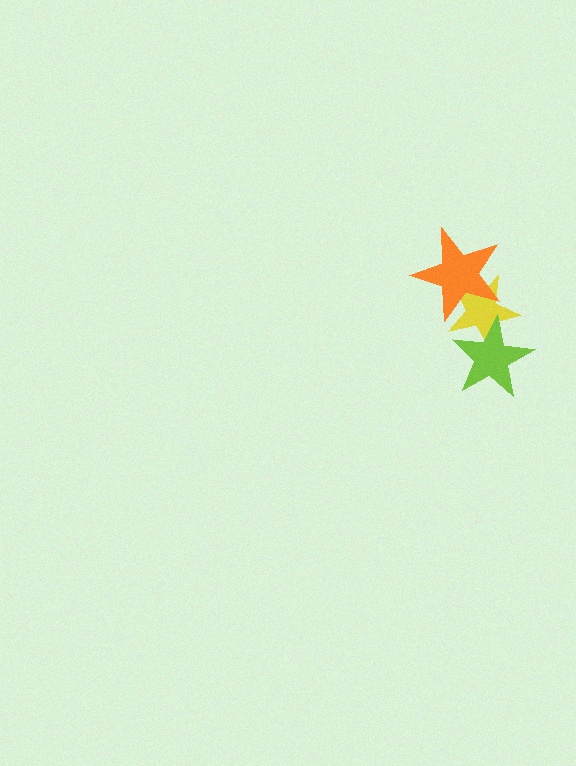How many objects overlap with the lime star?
1 object overlaps with the lime star.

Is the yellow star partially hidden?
Yes, it is partially covered by another shape.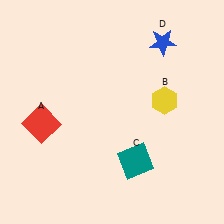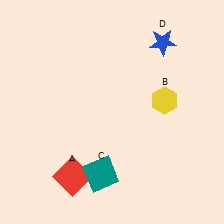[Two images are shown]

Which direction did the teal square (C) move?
The teal square (C) moved left.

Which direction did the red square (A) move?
The red square (A) moved down.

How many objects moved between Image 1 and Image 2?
2 objects moved between the two images.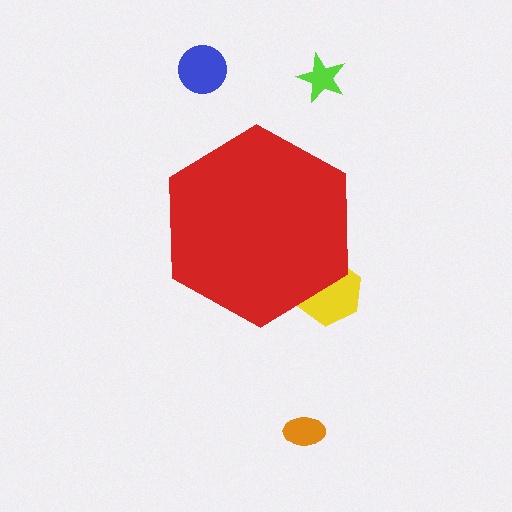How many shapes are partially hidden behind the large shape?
1 shape is partially hidden.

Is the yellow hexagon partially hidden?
Yes, the yellow hexagon is partially hidden behind the red hexagon.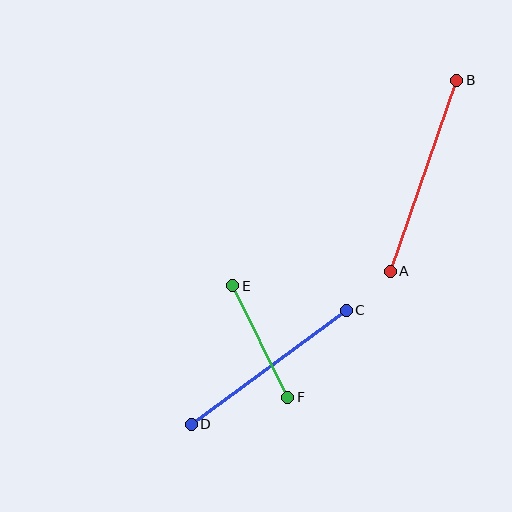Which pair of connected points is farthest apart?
Points A and B are farthest apart.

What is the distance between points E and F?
The distance is approximately 124 pixels.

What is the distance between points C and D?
The distance is approximately 193 pixels.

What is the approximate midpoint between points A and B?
The midpoint is at approximately (424, 176) pixels.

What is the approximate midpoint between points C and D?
The midpoint is at approximately (269, 367) pixels.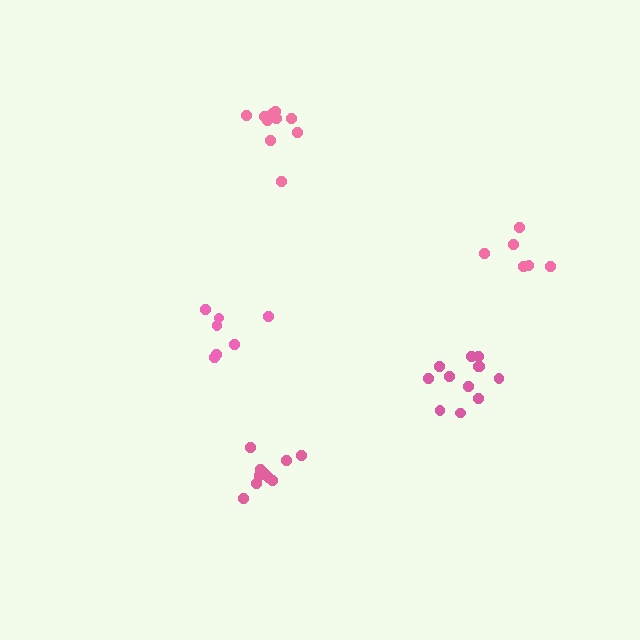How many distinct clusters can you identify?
There are 5 distinct clusters.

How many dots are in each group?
Group 1: 10 dots, Group 2: 6 dots, Group 3: 11 dots, Group 4: 7 dots, Group 5: 12 dots (46 total).